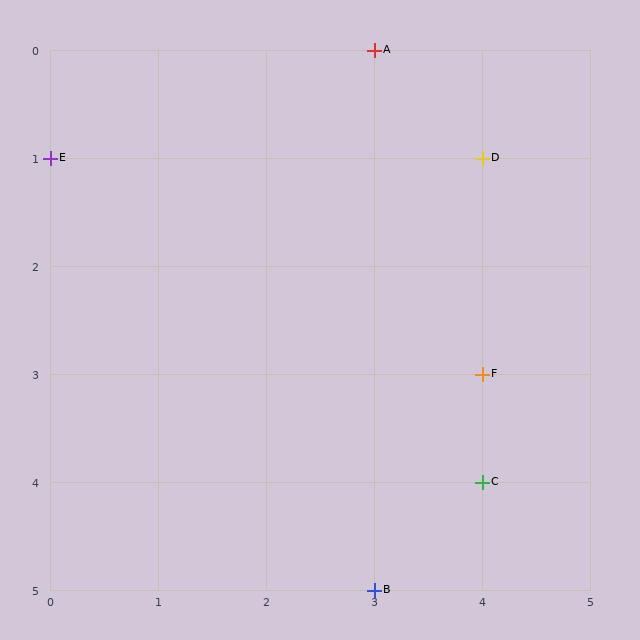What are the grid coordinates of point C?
Point C is at grid coordinates (4, 4).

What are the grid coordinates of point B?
Point B is at grid coordinates (3, 5).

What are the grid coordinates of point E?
Point E is at grid coordinates (0, 1).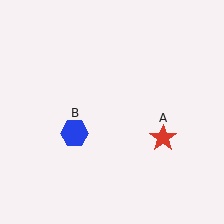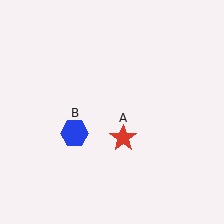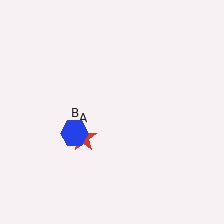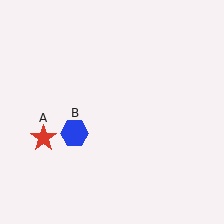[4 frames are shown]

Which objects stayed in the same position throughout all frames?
Blue hexagon (object B) remained stationary.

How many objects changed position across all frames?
1 object changed position: red star (object A).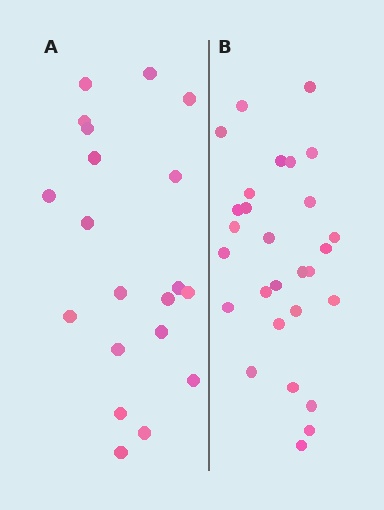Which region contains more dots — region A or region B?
Region B (the right region) has more dots.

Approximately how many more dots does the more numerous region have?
Region B has roughly 8 or so more dots than region A.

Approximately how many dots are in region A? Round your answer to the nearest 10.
About 20 dots.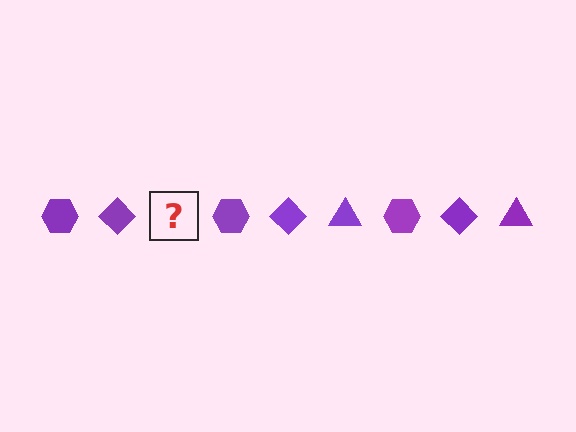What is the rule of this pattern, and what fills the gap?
The rule is that the pattern cycles through hexagon, diamond, triangle shapes in purple. The gap should be filled with a purple triangle.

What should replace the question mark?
The question mark should be replaced with a purple triangle.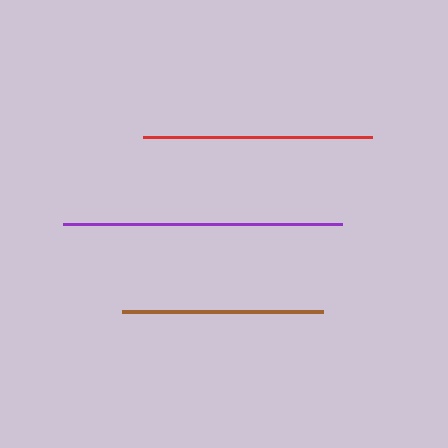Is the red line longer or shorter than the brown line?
The red line is longer than the brown line.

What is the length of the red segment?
The red segment is approximately 229 pixels long.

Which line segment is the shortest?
The brown line is the shortest at approximately 201 pixels.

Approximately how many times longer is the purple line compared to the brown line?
The purple line is approximately 1.4 times the length of the brown line.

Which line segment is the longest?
The purple line is the longest at approximately 279 pixels.